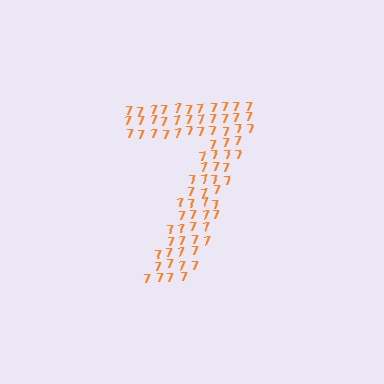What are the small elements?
The small elements are digit 7's.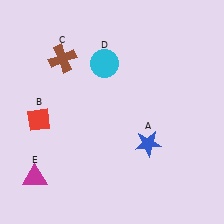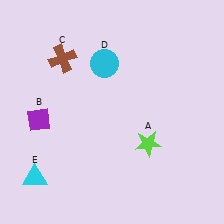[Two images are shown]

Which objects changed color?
A changed from blue to lime. B changed from red to purple. E changed from magenta to cyan.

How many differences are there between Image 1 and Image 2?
There are 3 differences between the two images.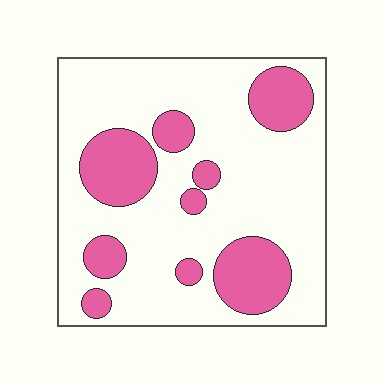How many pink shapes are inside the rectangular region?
9.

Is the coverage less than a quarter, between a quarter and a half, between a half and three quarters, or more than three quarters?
Between a quarter and a half.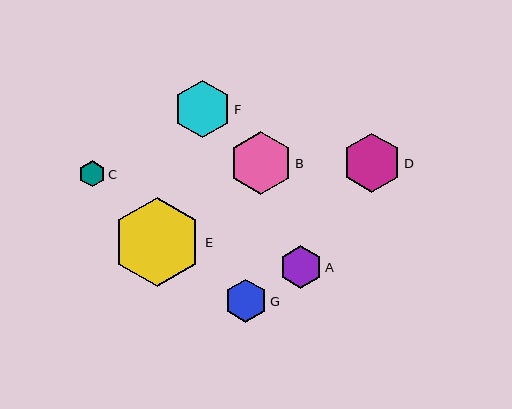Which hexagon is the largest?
Hexagon E is the largest with a size of approximately 89 pixels.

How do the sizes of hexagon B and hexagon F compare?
Hexagon B and hexagon F are approximately the same size.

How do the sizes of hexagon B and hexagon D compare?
Hexagon B and hexagon D are approximately the same size.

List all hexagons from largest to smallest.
From largest to smallest: E, B, D, F, G, A, C.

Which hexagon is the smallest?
Hexagon C is the smallest with a size of approximately 26 pixels.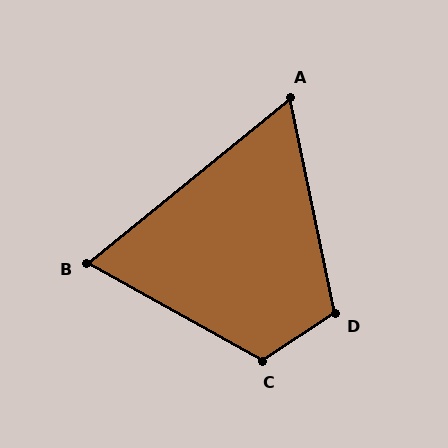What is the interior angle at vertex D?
Approximately 112 degrees (obtuse).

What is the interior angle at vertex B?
Approximately 68 degrees (acute).